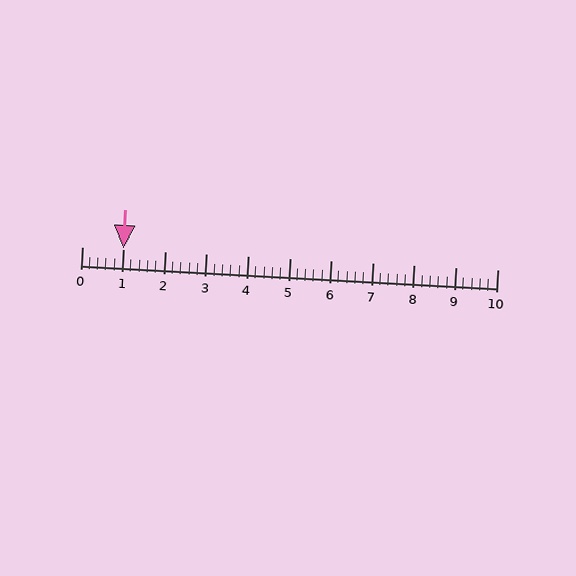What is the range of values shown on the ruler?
The ruler shows values from 0 to 10.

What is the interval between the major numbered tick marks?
The major tick marks are spaced 1 units apart.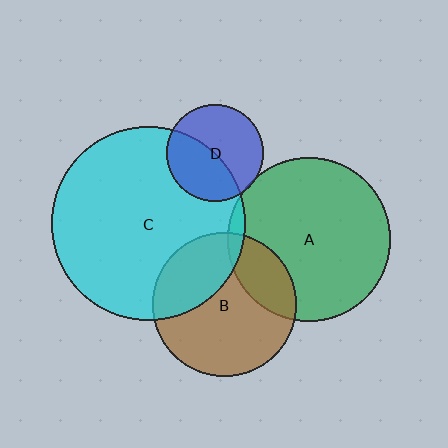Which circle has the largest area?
Circle C (cyan).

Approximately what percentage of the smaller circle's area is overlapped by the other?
Approximately 30%.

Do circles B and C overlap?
Yes.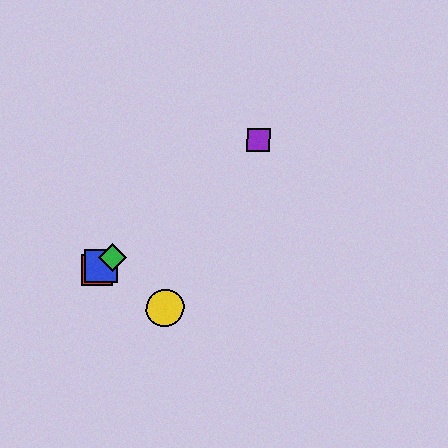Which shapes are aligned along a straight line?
The red square, the blue square, the green diamond, the purple square are aligned along a straight line.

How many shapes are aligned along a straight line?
4 shapes (the red square, the blue square, the green diamond, the purple square) are aligned along a straight line.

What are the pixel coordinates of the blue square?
The blue square is at (101, 267).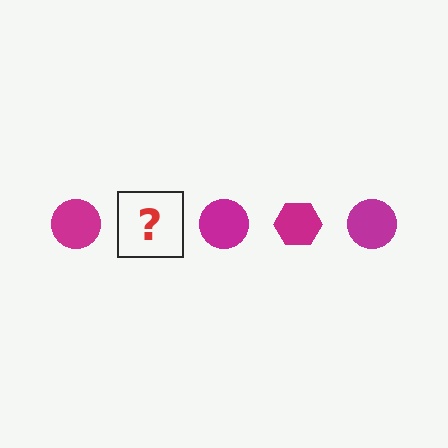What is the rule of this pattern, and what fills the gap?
The rule is that the pattern cycles through circle, hexagon shapes in magenta. The gap should be filled with a magenta hexagon.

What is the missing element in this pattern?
The missing element is a magenta hexagon.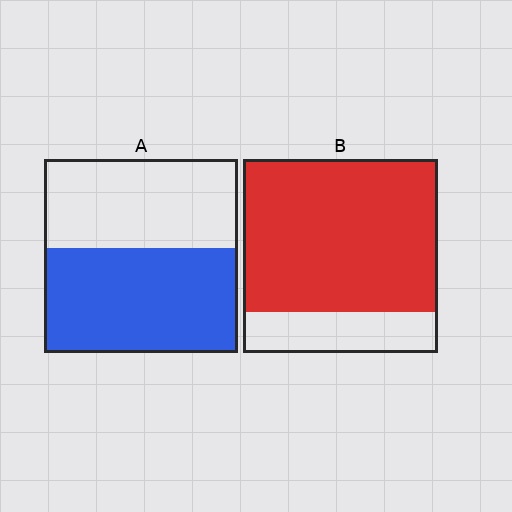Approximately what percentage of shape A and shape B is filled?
A is approximately 55% and B is approximately 80%.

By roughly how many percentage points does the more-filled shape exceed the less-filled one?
By roughly 25 percentage points (B over A).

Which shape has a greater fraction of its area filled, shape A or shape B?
Shape B.